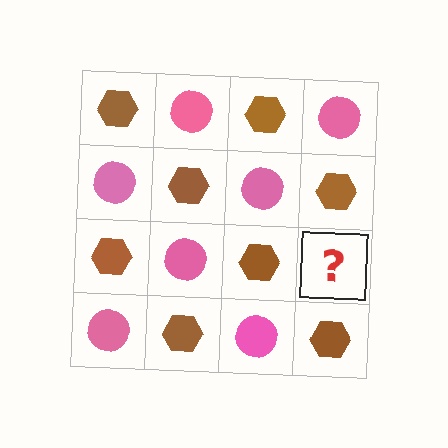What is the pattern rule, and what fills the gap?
The rule is that it alternates brown hexagon and pink circle in a checkerboard pattern. The gap should be filled with a pink circle.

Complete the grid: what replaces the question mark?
The question mark should be replaced with a pink circle.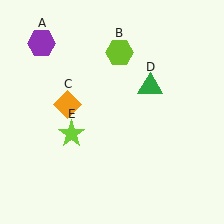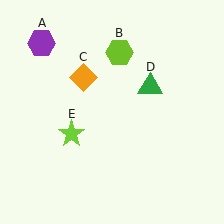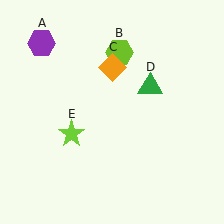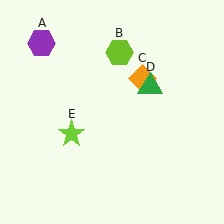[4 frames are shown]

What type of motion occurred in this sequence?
The orange diamond (object C) rotated clockwise around the center of the scene.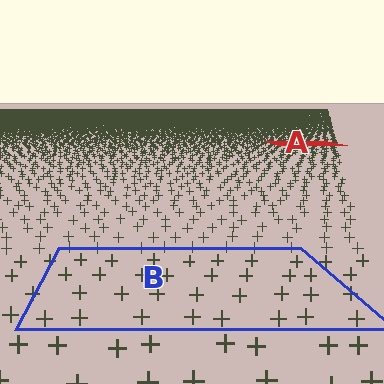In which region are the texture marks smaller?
The texture marks are smaller in region A, because it is farther away.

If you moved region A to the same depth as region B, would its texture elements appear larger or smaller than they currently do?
They would appear larger. At a closer depth, the same texture elements are projected at a bigger on-screen size.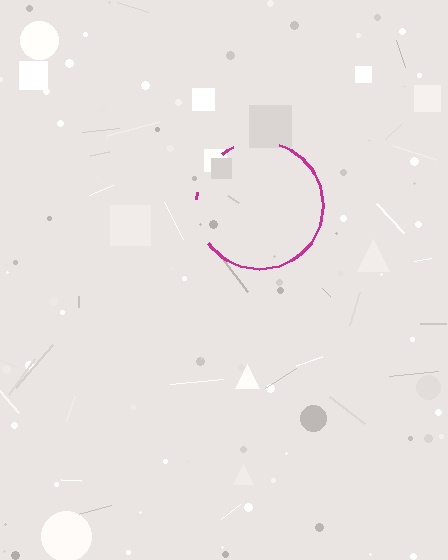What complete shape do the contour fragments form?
The contour fragments form a circle.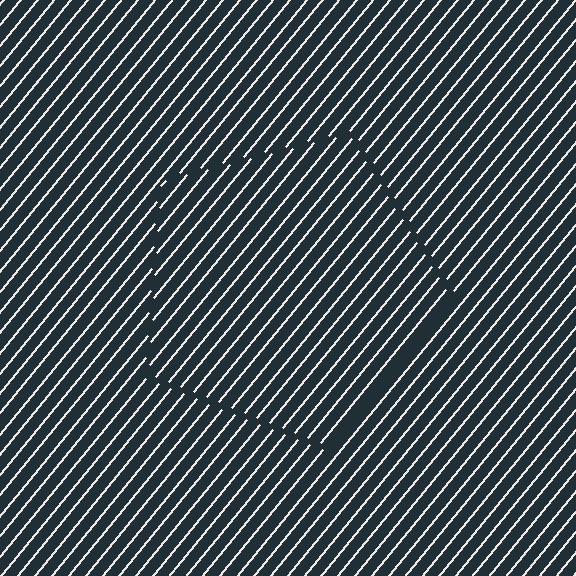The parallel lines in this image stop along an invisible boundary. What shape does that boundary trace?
An illusory pentagon. The interior of the shape contains the same grating, shifted by half a period — the contour is defined by the phase discontinuity where line-ends from the inner and outer gratings abut.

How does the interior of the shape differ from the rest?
The interior of the shape contains the same grating, shifted by half a period — the contour is defined by the phase discontinuity where line-ends from the inner and outer gratings abut.